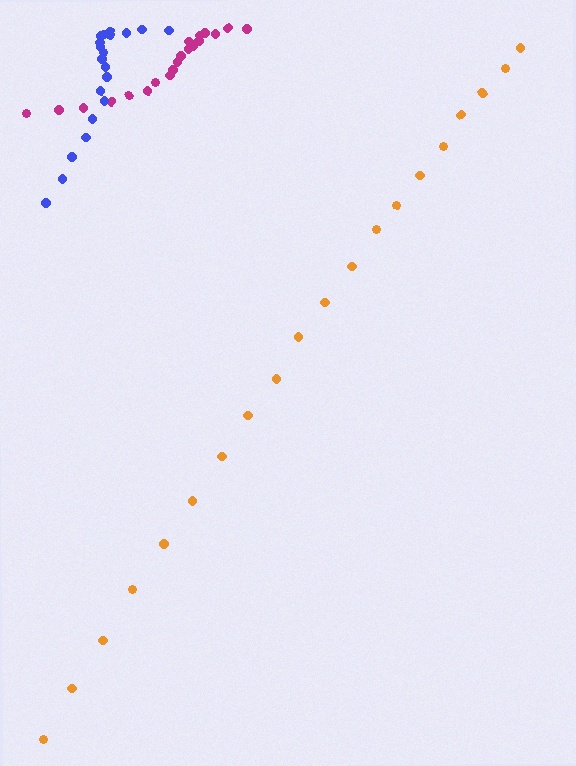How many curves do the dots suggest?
There are 3 distinct paths.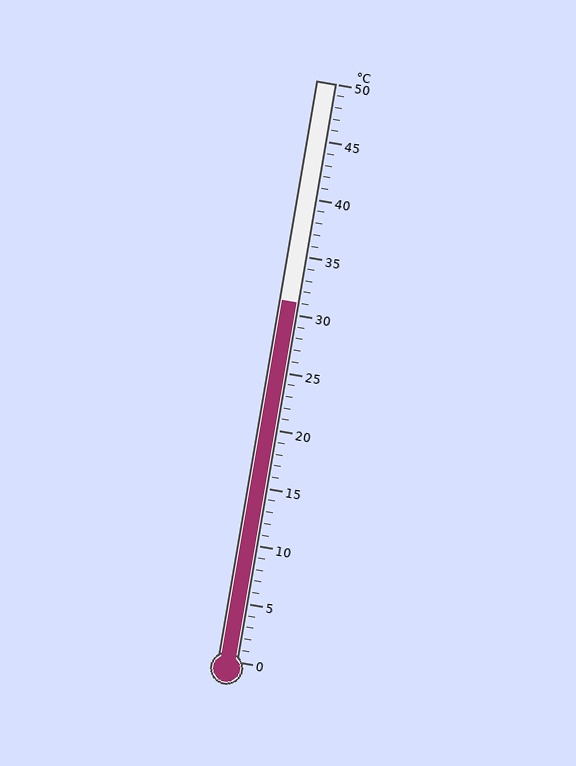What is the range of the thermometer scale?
The thermometer scale ranges from 0°C to 50°C.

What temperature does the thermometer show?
The thermometer shows approximately 31°C.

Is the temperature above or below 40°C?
The temperature is below 40°C.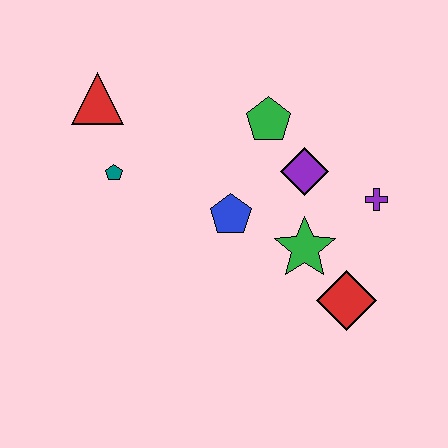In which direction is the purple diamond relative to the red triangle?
The purple diamond is to the right of the red triangle.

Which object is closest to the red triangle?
The teal pentagon is closest to the red triangle.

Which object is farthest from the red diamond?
The red triangle is farthest from the red diamond.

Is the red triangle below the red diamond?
No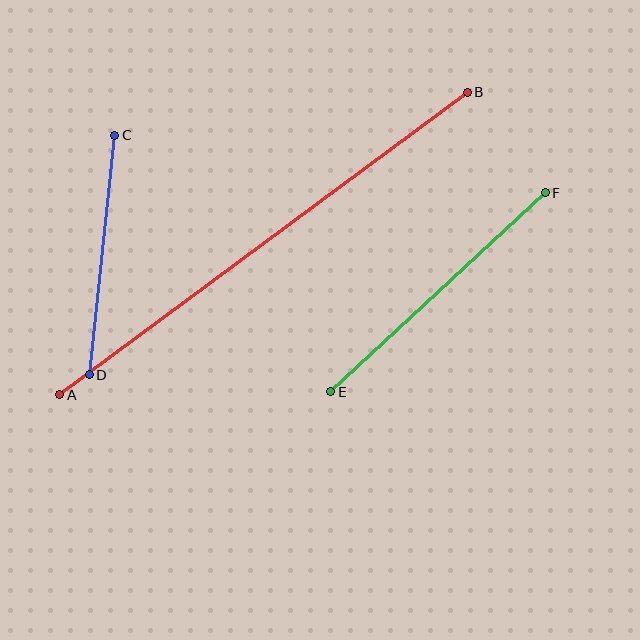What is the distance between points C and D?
The distance is approximately 241 pixels.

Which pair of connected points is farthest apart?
Points A and B are farthest apart.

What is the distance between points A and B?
The distance is approximately 507 pixels.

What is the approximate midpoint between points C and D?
The midpoint is at approximately (102, 255) pixels.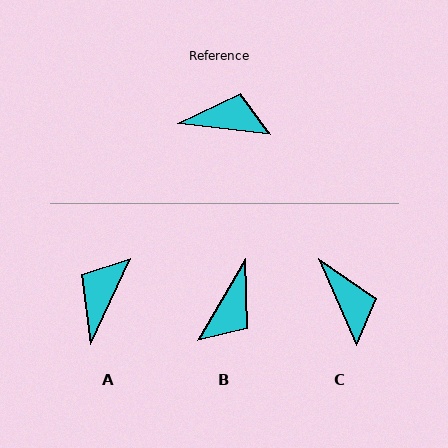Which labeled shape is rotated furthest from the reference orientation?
B, about 113 degrees away.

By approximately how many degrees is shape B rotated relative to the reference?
Approximately 113 degrees clockwise.